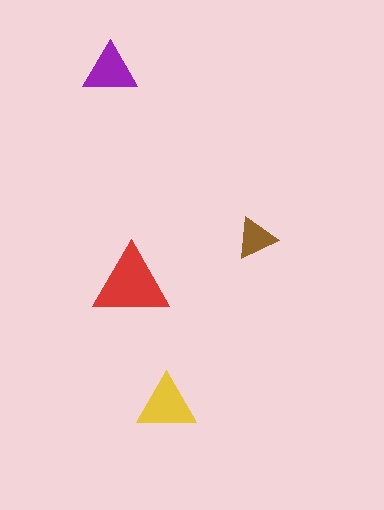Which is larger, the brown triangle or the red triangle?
The red one.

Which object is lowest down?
The yellow triangle is bottommost.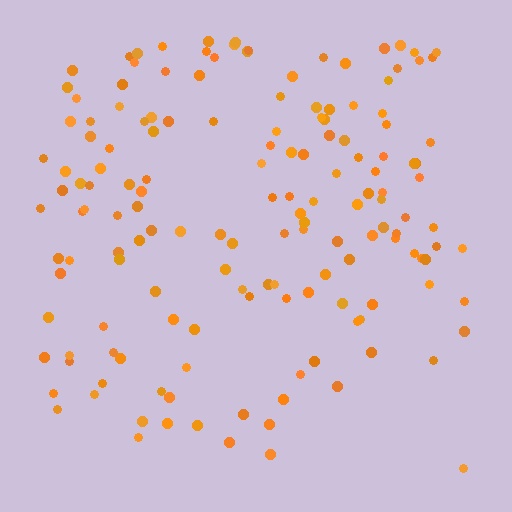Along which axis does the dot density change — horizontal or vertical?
Vertical.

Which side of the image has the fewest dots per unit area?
The bottom.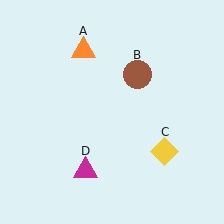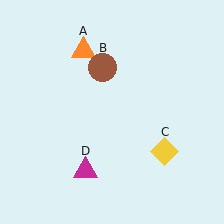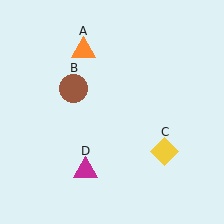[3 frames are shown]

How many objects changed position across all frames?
1 object changed position: brown circle (object B).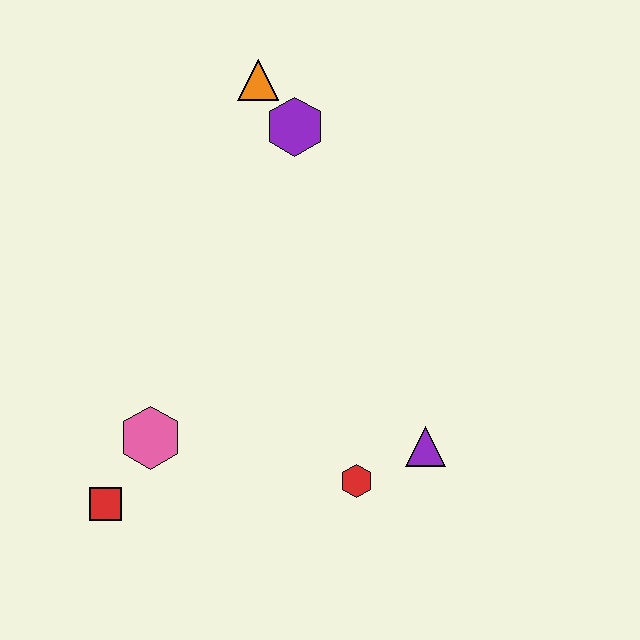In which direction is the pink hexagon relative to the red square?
The pink hexagon is above the red square.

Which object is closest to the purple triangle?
The red hexagon is closest to the purple triangle.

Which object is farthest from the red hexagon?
The orange triangle is farthest from the red hexagon.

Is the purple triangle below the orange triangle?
Yes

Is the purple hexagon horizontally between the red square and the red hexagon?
Yes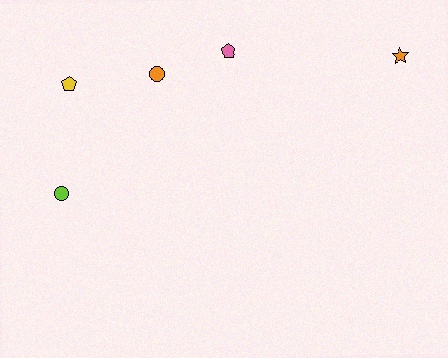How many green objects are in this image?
There are no green objects.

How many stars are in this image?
There is 1 star.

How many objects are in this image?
There are 5 objects.